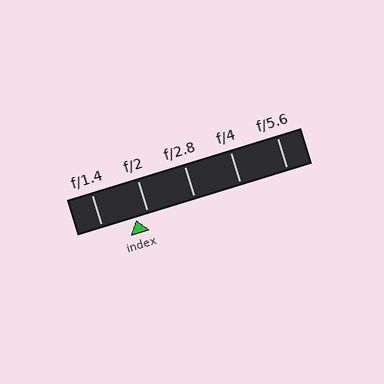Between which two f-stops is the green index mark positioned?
The index mark is between f/1.4 and f/2.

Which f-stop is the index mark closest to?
The index mark is closest to f/2.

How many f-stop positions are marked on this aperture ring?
There are 5 f-stop positions marked.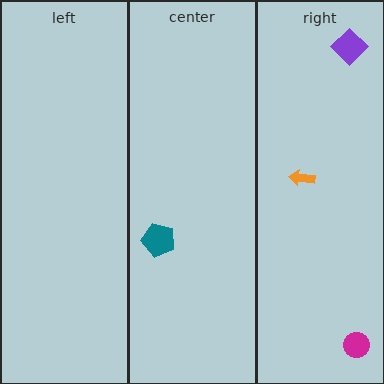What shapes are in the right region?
The purple diamond, the orange arrow, the magenta circle.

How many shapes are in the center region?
1.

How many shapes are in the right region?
3.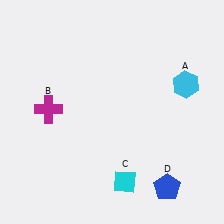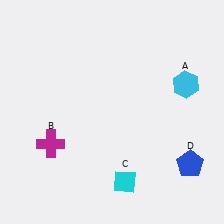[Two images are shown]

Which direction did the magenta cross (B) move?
The magenta cross (B) moved down.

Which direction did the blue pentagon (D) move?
The blue pentagon (D) moved up.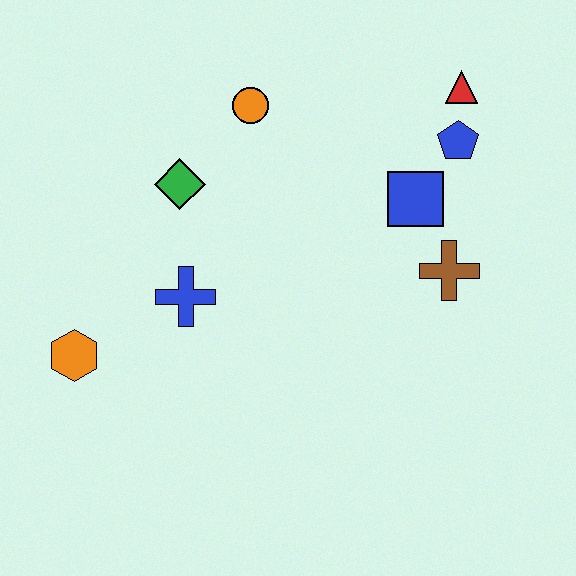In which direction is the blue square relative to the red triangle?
The blue square is below the red triangle.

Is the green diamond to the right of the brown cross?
No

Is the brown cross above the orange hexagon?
Yes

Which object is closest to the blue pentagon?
The red triangle is closest to the blue pentagon.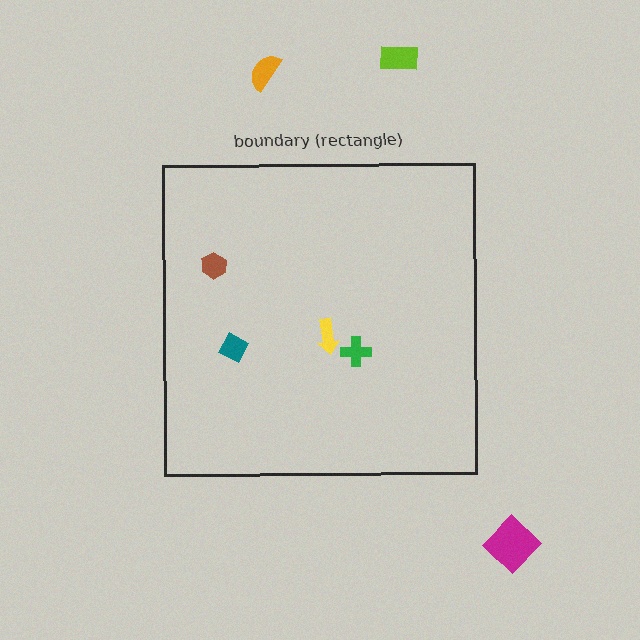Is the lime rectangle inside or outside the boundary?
Outside.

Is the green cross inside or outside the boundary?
Inside.